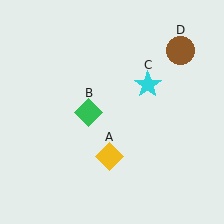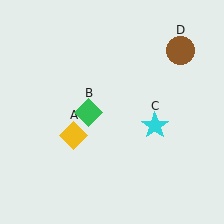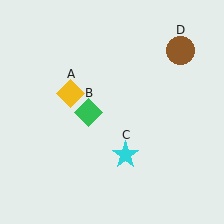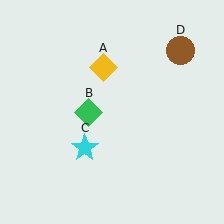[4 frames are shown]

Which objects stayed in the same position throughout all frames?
Green diamond (object B) and brown circle (object D) remained stationary.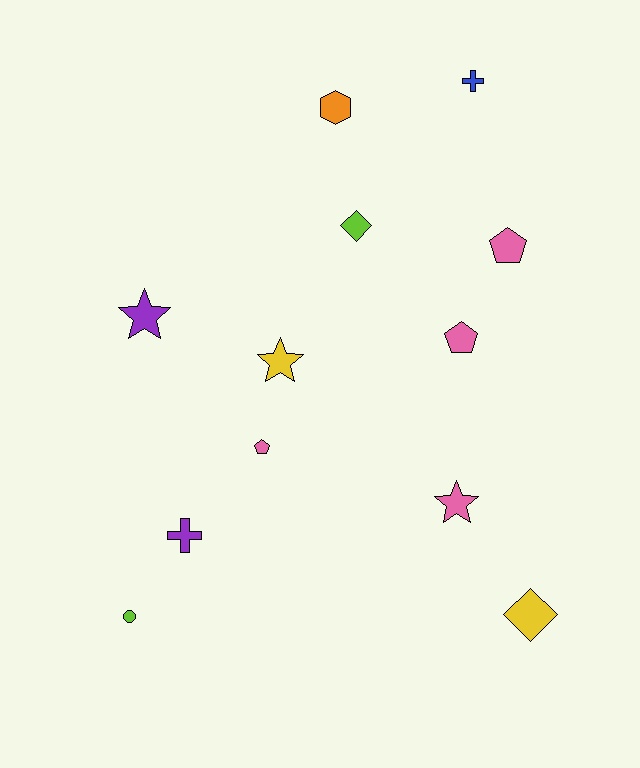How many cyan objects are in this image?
There are no cyan objects.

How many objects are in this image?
There are 12 objects.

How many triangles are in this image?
There are no triangles.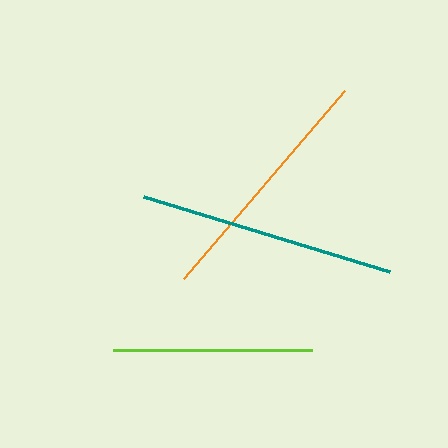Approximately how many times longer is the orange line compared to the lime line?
The orange line is approximately 1.2 times the length of the lime line.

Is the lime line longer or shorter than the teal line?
The teal line is longer than the lime line.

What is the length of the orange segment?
The orange segment is approximately 248 pixels long.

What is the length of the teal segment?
The teal segment is approximately 257 pixels long.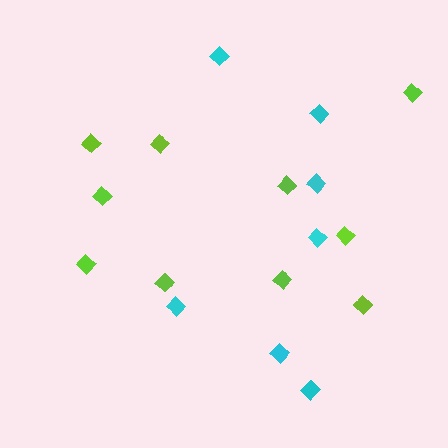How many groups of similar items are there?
There are 2 groups: one group of cyan diamonds (7) and one group of lime diamonds (10).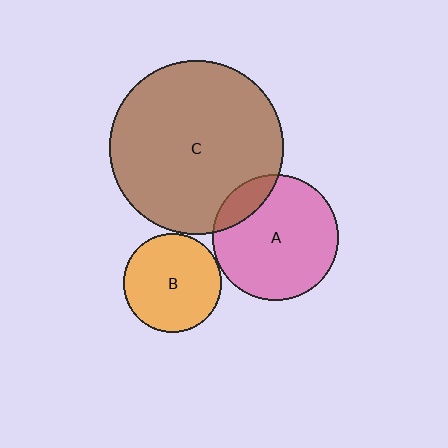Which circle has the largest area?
Circle C (brown).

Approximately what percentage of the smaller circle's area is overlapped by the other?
Approximately 5%.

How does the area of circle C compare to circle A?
Approximately 1.9 times.